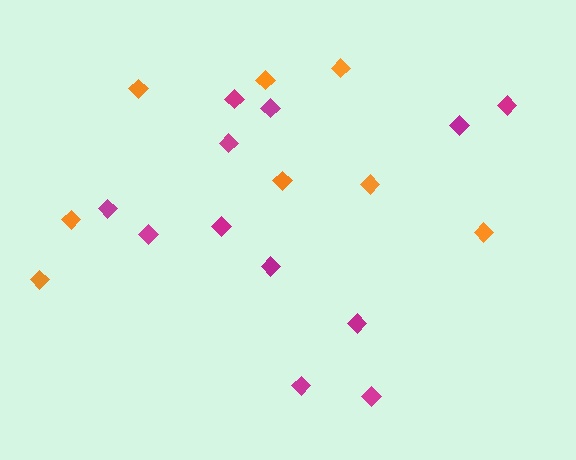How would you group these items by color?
There are 2 groups: one group of magenta diamonds (12) and one group of orange diamonds (8).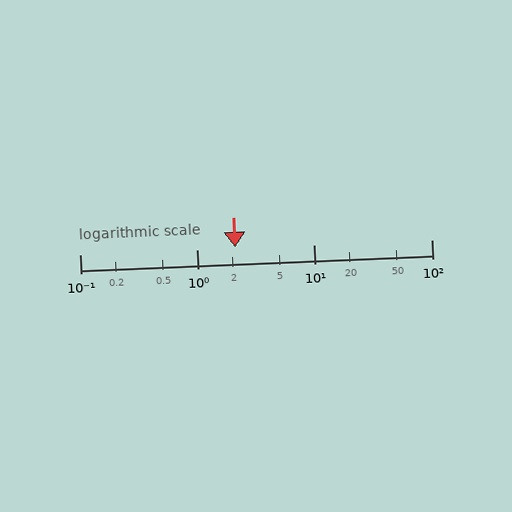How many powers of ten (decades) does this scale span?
The scale spans 3 decades, from 0.1 to 100.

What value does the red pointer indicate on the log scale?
The pointer indicates approximately 2.1.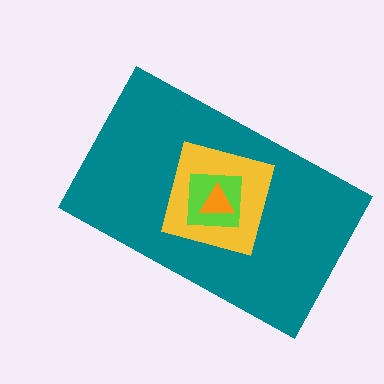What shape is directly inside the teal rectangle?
The yellow square.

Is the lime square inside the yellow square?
Yes.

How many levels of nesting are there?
4.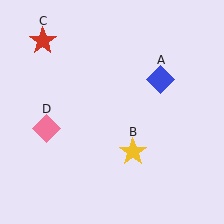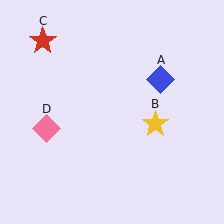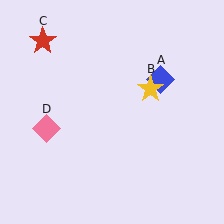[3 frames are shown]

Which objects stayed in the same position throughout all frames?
Blue diamond (object A) and red star (object C) and pink diamond (object D) remained stationary.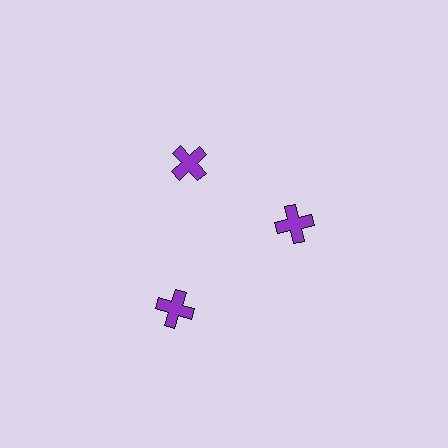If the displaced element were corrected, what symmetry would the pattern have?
It would have 3-fold rotational symmetry — the pattern would map onto itself every 120 degrees.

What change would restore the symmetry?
The symmetry would be restored by moving it inward, back onto the ring so that all 3 crosses sit at equal angles and equal distance from the center.